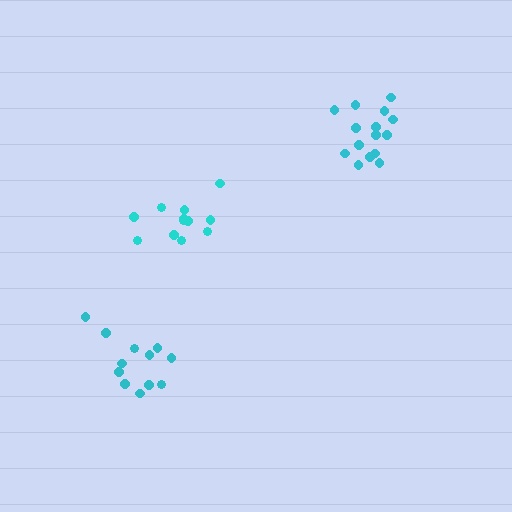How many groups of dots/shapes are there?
There are 3 groups.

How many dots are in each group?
Group 1: 15 dots, Group 2: 12 dots, Group 3: 12 dots (39 total).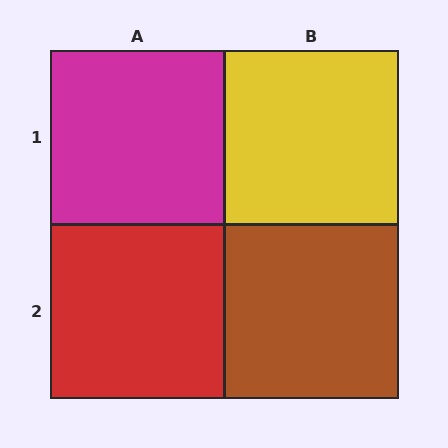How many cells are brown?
1 cell is brown.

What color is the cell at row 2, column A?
Red.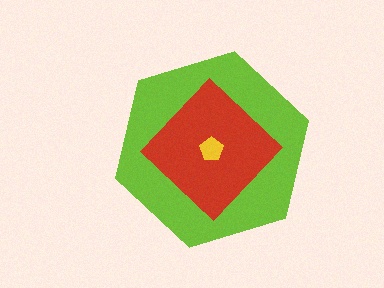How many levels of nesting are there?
3.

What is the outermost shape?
The lime hexagon.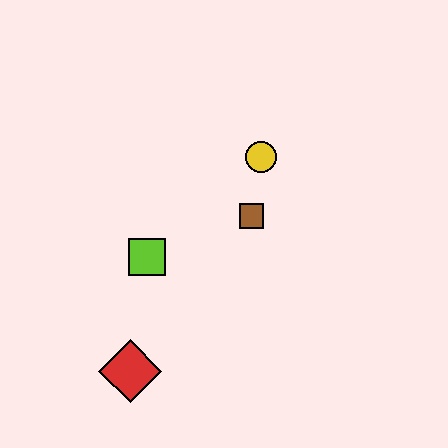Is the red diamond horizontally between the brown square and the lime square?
No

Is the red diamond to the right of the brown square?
No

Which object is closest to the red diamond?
The lime square is closest to the red diamond.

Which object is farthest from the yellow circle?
The red diamond is farthest from the yellow circle.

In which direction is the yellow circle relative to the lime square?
The yellow circle is to the right of the lime square.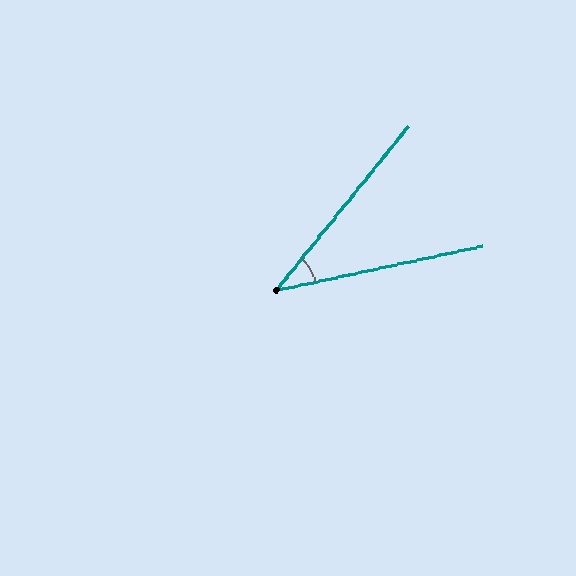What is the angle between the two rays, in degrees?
Approximately 39 degrees.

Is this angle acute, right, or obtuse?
It is acute.